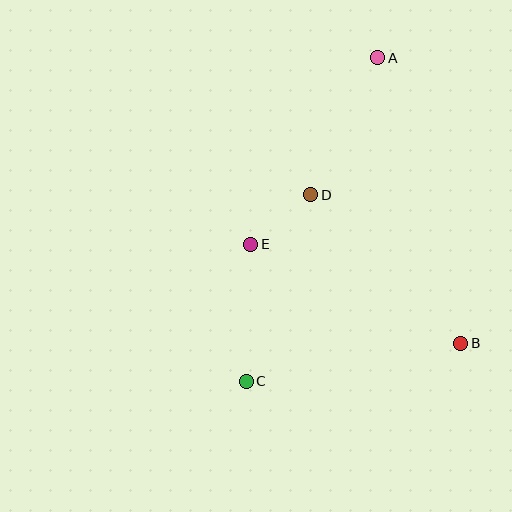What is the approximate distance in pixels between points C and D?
The distance between C and D is approximately 198 pixels.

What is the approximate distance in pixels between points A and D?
The distance between A and D is approximately 152 pixels.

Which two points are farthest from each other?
Points A and C are farthest from each other.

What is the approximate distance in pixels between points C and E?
The distance between C and E is approximately 137 pixels.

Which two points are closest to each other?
Points D and E are closest to each other.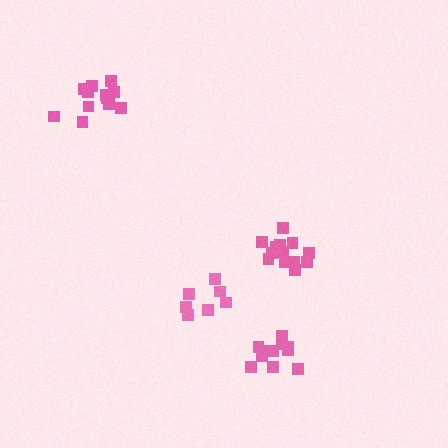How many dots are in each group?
Group 1: 13 dots, Group 2: 12 dots, Group 3: 7 dots, Group 4: 11 dots (43 total).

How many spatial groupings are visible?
There are 4 spatial groupings.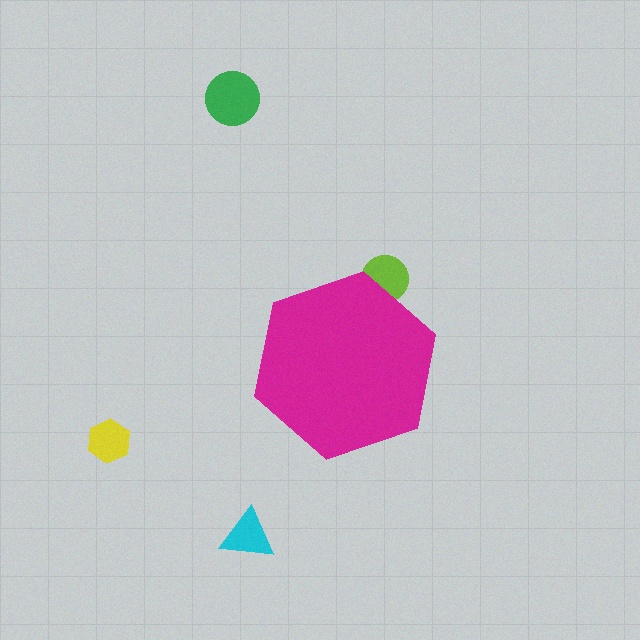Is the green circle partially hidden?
No, the green circle is fully visible.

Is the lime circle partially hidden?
Yes, the lime circle is partially hidden behind the magenta hexagon.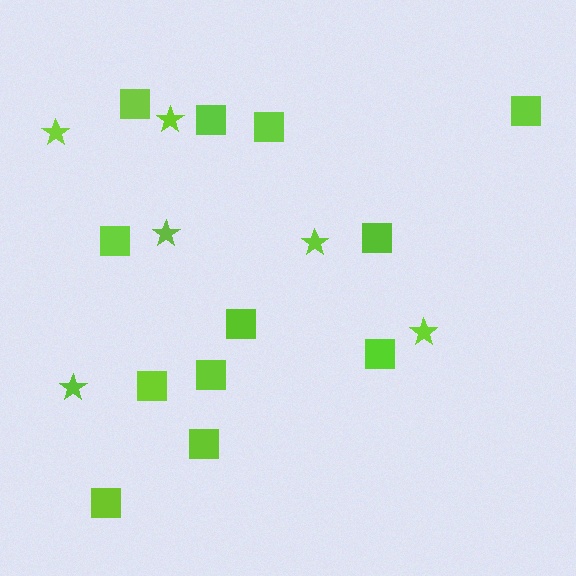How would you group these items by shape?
There are 2 groups: one group of stars (6) and one group of squares (12).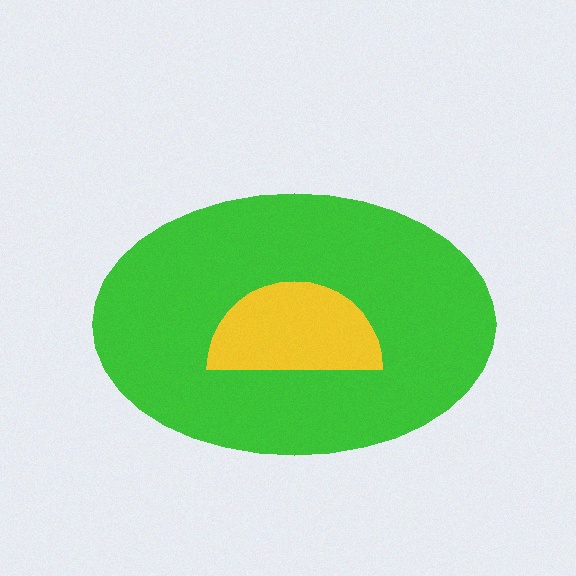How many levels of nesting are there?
2.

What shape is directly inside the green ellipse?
The yellow semicircle.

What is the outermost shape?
The green ellipse.